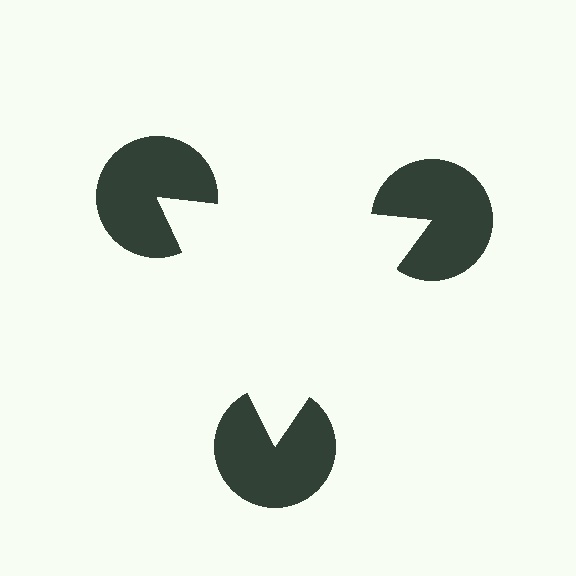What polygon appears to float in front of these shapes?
An illusory triangle — its edges are inferred from the aligned wedge cuts in the pac-man discs, not physically drawn.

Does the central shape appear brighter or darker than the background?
It typically appears slightly brighter than the background, even though no actual brightness change is drawn.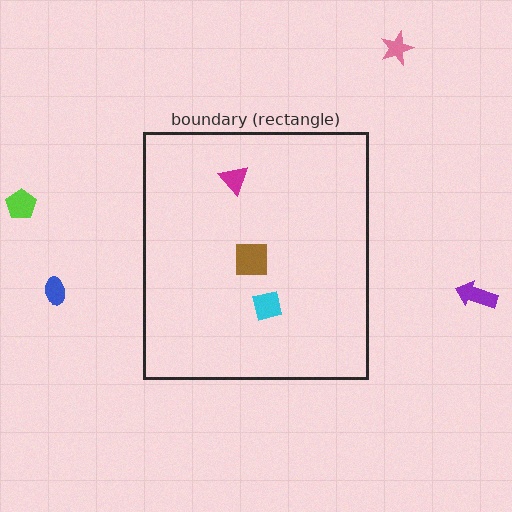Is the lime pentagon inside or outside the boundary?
Outside.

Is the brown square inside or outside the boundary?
Inside.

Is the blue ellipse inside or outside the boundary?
Outside.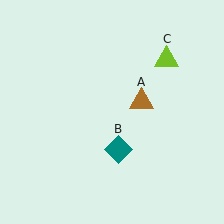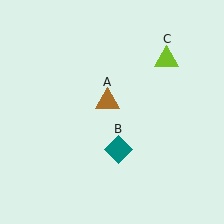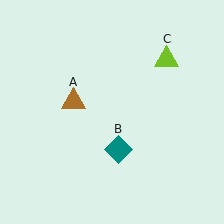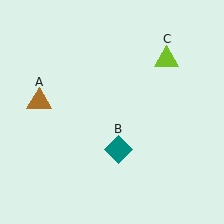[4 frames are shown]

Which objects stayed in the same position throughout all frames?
Teal diamond (object B) and lime triangle (object C) remained stationary.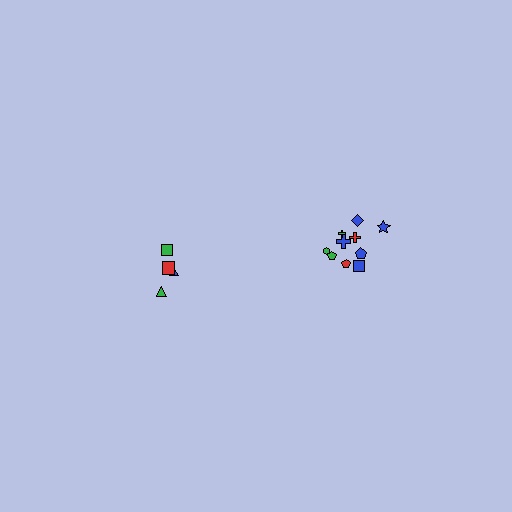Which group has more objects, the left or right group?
The right group.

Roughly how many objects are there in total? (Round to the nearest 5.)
Roughly 15 objects in total.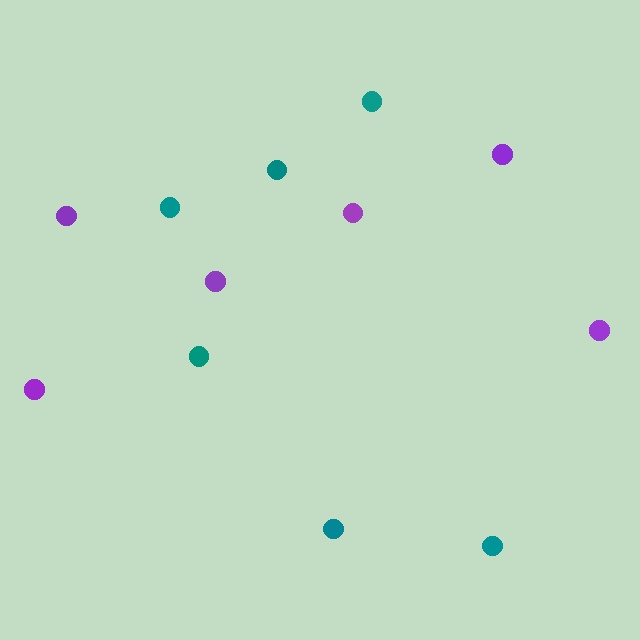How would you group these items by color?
There are 2 groups: one group of purple circles (6) and one group of teal circles (6).